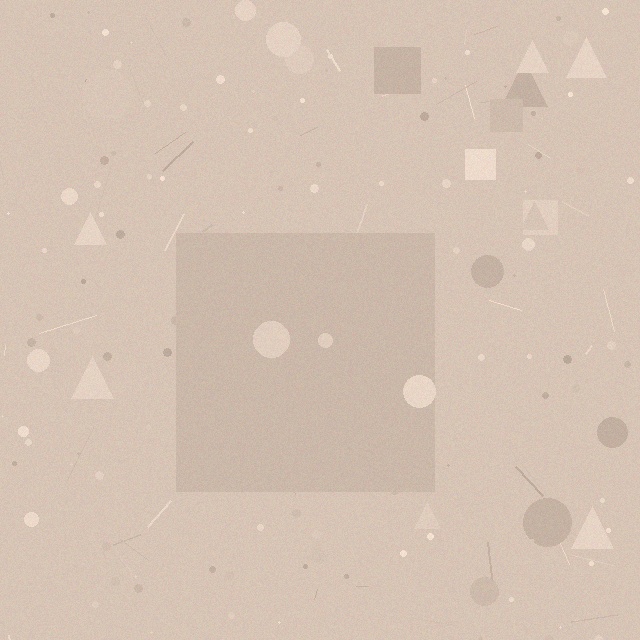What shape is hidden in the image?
A square is hidden in the image.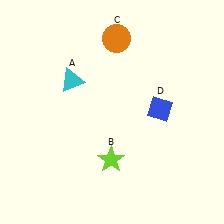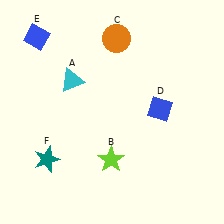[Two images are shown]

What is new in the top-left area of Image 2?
A blue diamond (E) was added in the top-left area of Image 2.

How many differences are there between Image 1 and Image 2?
There are 2 differences between the two images.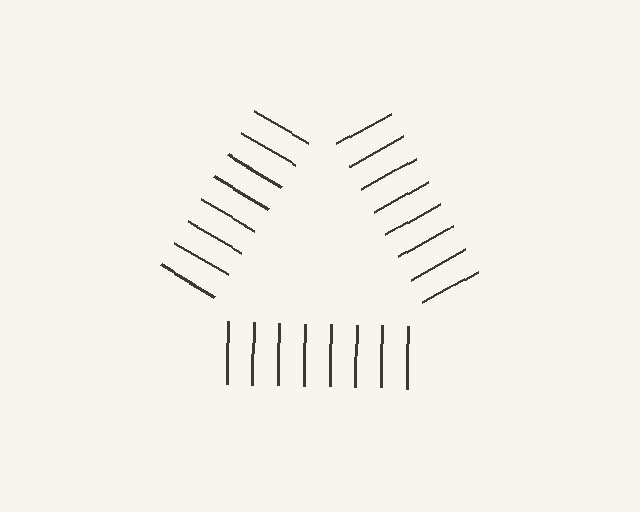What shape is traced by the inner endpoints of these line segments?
An illusory triangle — the line segments terminate on its edges but no continuous stroke is drawn.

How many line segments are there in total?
24 — 8 along each of the 3 edges.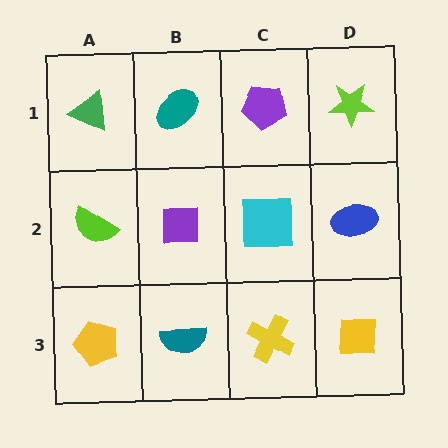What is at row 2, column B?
A purple square.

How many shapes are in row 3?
4 shapes.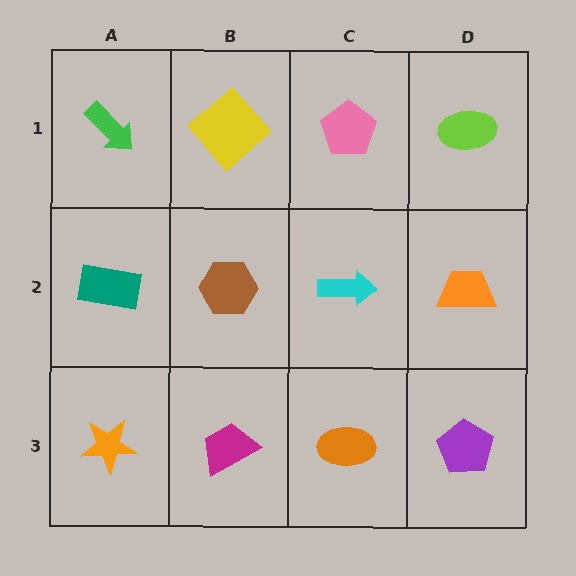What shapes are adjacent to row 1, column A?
A teal rectangle (row 2, column A), a yellow diamond (row 1, column B).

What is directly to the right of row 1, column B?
A pink pentagon.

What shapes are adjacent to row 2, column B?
A yellow diamond (row 1, column B), a magenta trapezoid (row 3, column B), a teal rectangle (row 2, column A), a cyan arrow (row 2, column C).